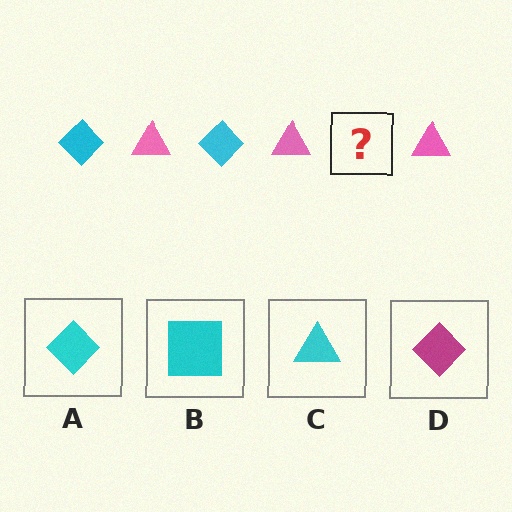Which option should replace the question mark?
Option A.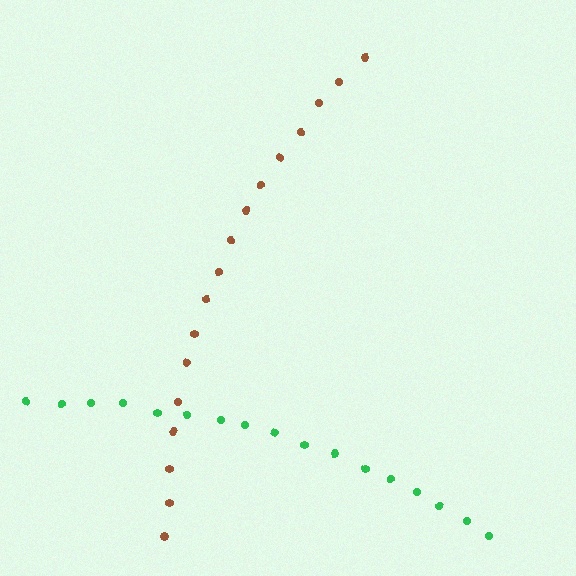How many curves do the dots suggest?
There are 2 distinct paths.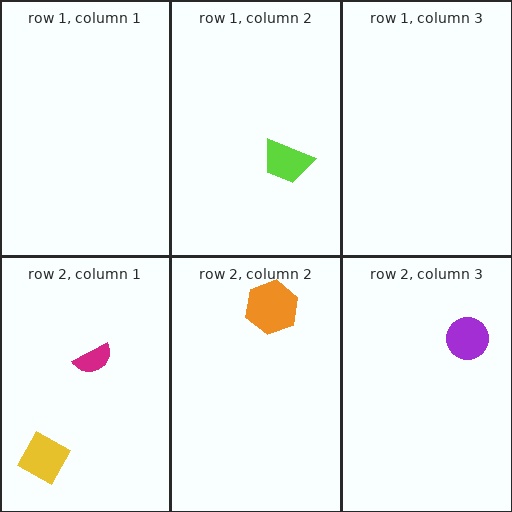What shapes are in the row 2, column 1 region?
The magenta semicircle, the yellow diamond.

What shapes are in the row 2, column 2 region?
The orange hexagon.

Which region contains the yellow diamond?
The row 2, column 1 region.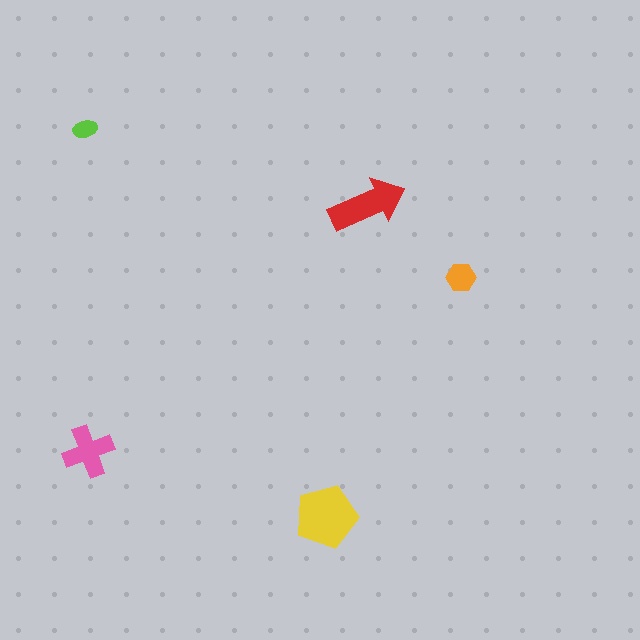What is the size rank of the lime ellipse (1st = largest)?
5th.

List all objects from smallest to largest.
The lime ellipse, the orange hexagon, the pink cross, the red arrow, the yellow pentagon.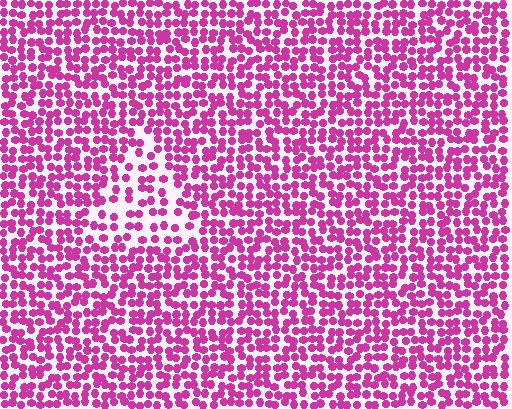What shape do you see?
I see a triangle.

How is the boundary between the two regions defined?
The boundary is defined by a change in element density (approximately 1.8x ratio). All elements are the same color, size, and shape.